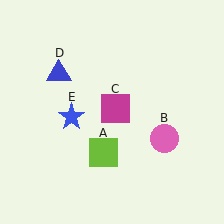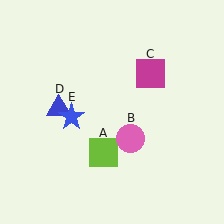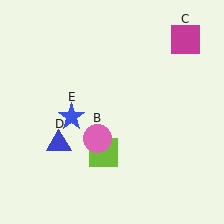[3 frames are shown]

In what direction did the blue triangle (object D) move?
The blue triangle (object D) moved down.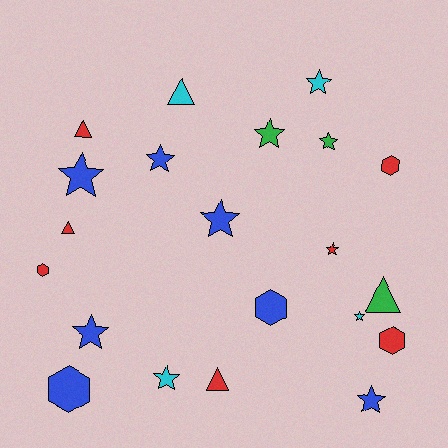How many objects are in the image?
There are 21 objects.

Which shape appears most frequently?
Star, with 11 objects.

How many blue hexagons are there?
There are 2 blue hexagons.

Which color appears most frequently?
Red, with 7 objects.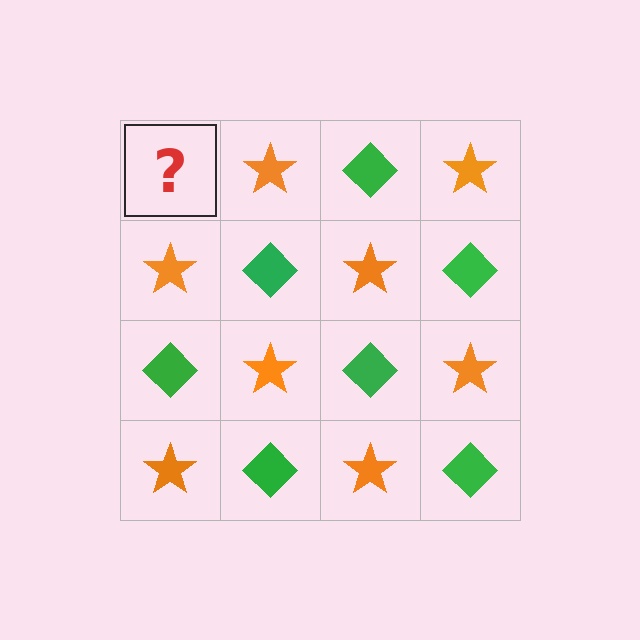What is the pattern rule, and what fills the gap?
The rule is that it alternates green diamond and orange star in a checkerboard pattern. The gap should be filled with a green diamond.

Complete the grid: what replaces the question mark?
The question mark should be replaced with a green diamond.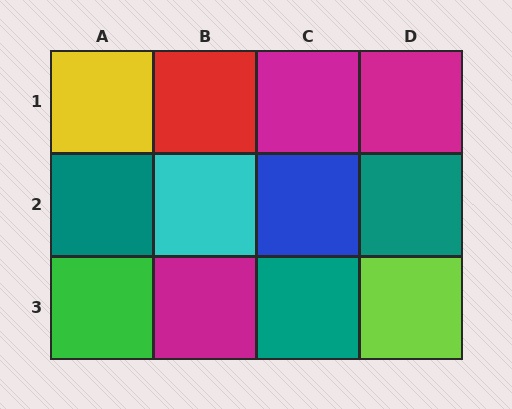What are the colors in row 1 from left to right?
Yellow, red, magenta, magenta.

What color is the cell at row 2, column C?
Blue.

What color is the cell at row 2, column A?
Teal.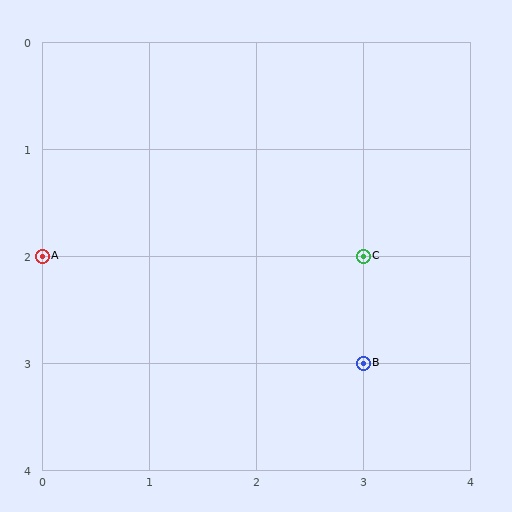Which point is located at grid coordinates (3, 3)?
Point B is at (3, 3).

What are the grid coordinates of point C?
Point C is at grid coordinates (3, 2).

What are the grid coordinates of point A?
Point A is at grid coordinates (0, 2).